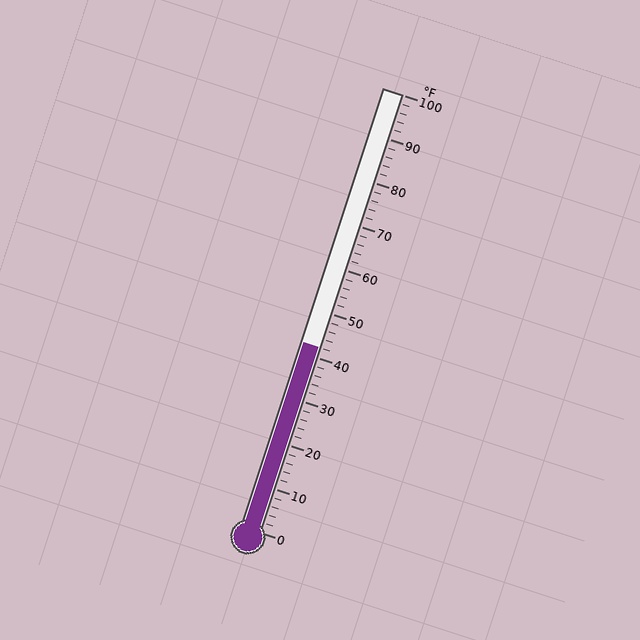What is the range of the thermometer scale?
The thermometer scale ranges from 0°F to 100°F.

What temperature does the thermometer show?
The thermometer shows approximately 42°F.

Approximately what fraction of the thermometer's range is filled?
The thermometer is filled to approximately 40% of its range.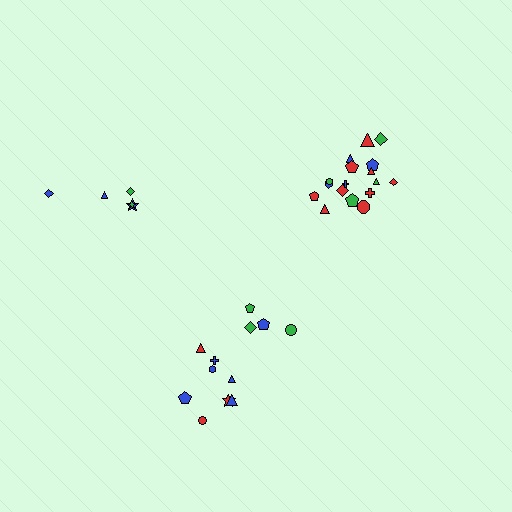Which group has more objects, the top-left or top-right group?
The top-right group.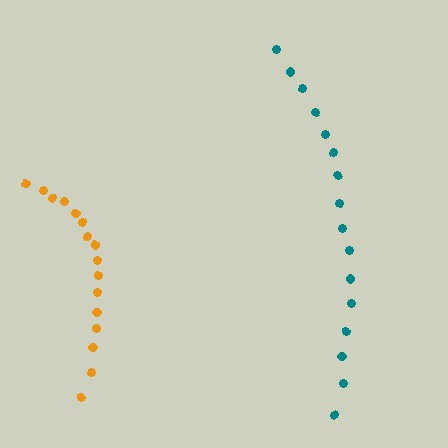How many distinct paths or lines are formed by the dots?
There are 2 distinct paths.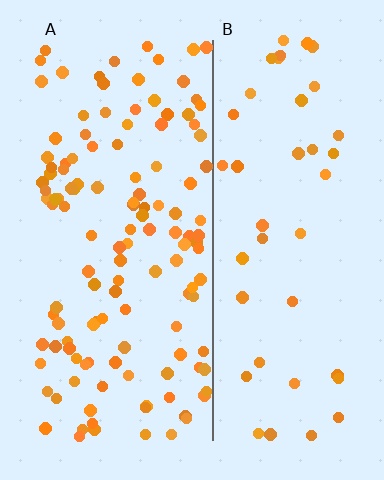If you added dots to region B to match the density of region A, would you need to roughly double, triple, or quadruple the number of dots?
Approximately triple.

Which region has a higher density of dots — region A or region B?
A (the left).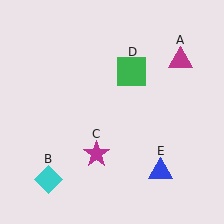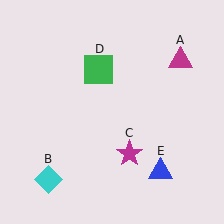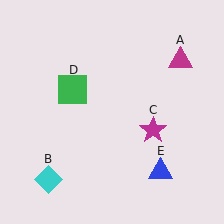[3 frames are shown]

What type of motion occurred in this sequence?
The magenta star (object C), green square (object D) rotated counterclockwise around the center of the scene.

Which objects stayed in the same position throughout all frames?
Magenta triangle (object A) and cyan diamond (object B) and blue triangle (object E) remained stationary.